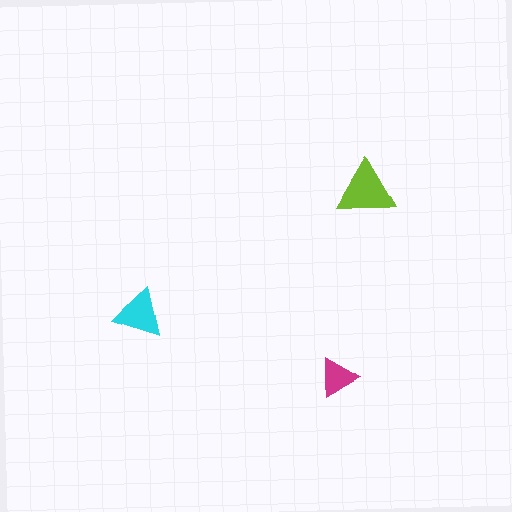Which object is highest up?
The lime triangle is topmost.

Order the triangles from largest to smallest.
the lime one, the cyan one, the magenta one.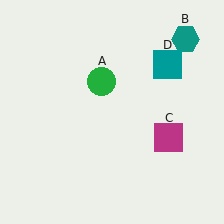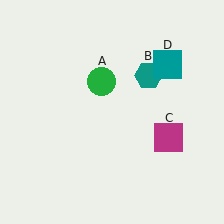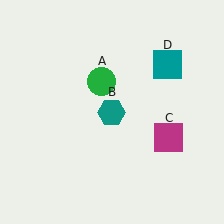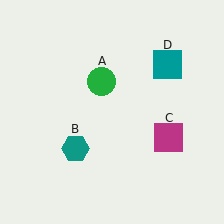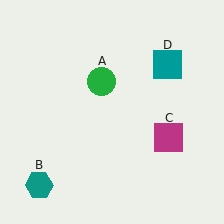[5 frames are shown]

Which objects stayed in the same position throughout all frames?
Green circle (object A) and magenta square (object C) and teal square (object D) remained stationary.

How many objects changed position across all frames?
1 object changed position: teal hexagon (object B).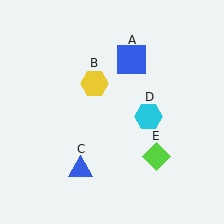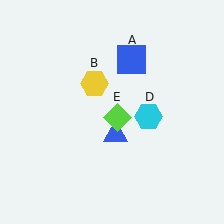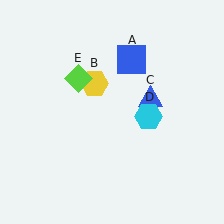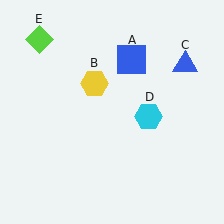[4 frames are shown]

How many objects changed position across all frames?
2 objects changed position: blue triangle (object C), lime diamond (object E).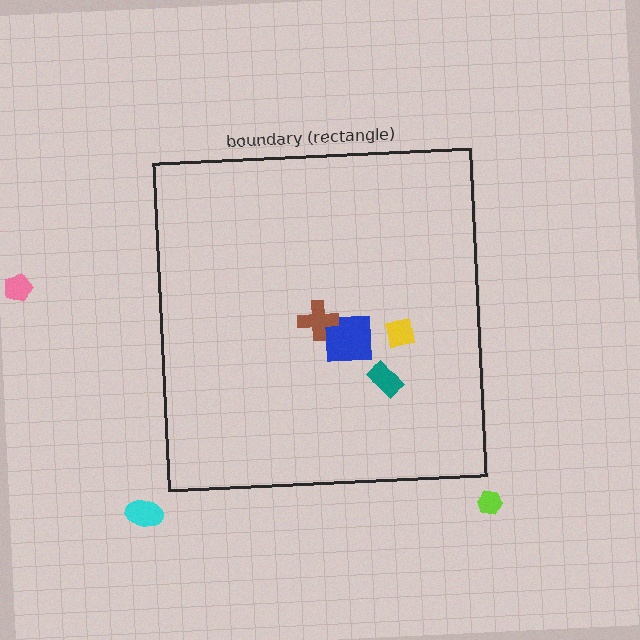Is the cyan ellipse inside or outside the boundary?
Outside.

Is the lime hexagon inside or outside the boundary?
Outside.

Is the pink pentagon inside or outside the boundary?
Outside.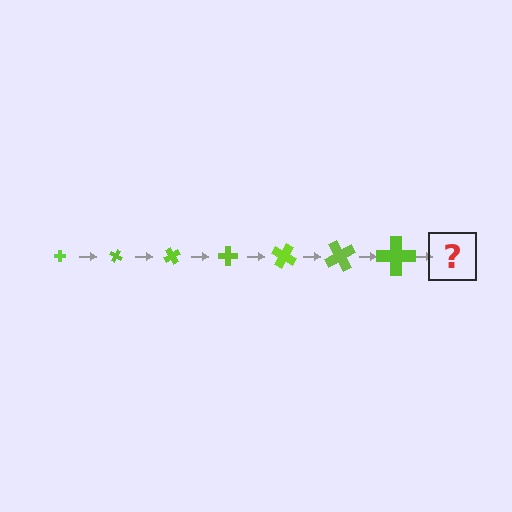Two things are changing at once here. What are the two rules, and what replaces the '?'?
The two rules are that the cross grows larger each step and it rotates 30 degrees each step. The '?' should be a cross, larger than the previous one and rotated 210 degrees from the start.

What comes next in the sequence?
The next element should be a cross, larger than the previous one and rotated 210 degrees from the start.